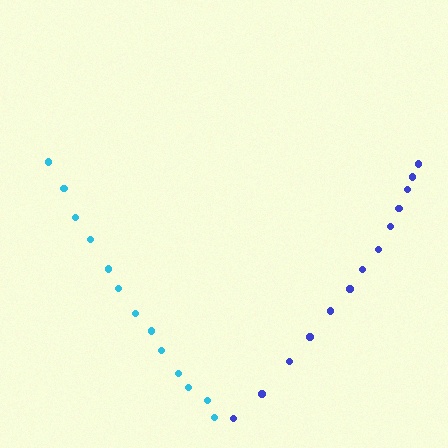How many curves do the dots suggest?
There are 2 distinct paths.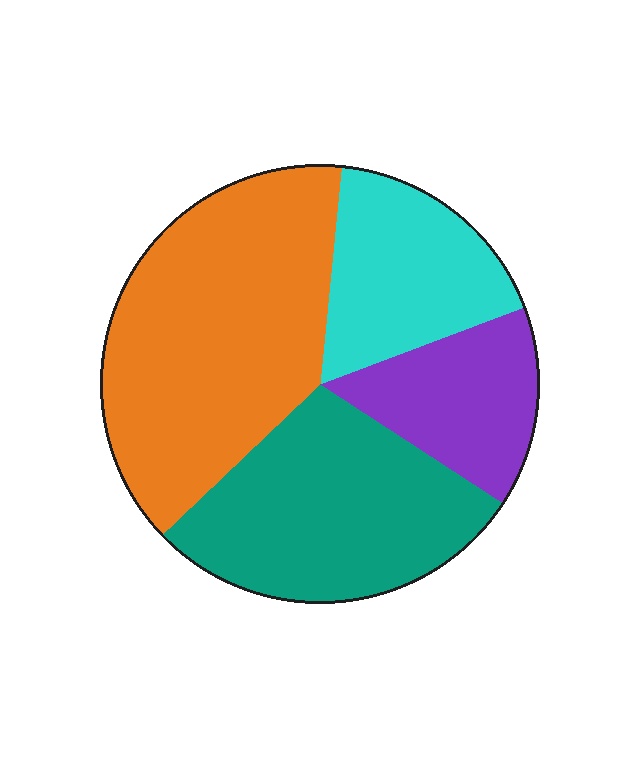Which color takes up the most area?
Orange, at roughly 40%.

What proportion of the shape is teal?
Teal covers about 30% of the shape.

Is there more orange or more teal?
Orange.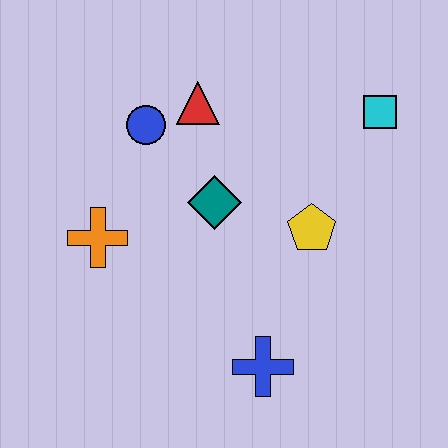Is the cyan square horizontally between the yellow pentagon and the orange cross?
No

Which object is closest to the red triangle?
The blue circle is closest to the red triangle.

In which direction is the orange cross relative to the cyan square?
The orange cross is to the left of the cyan square.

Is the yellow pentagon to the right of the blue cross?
Yes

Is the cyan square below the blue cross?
No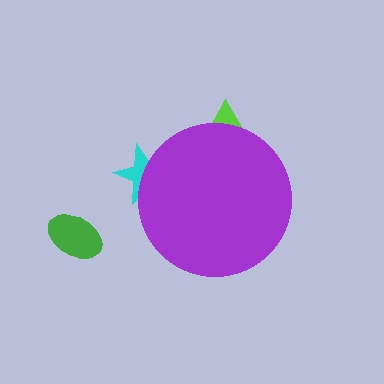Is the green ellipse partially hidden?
No, the green ellipse is fully visible.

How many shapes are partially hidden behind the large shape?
2 shapes are partially hidden.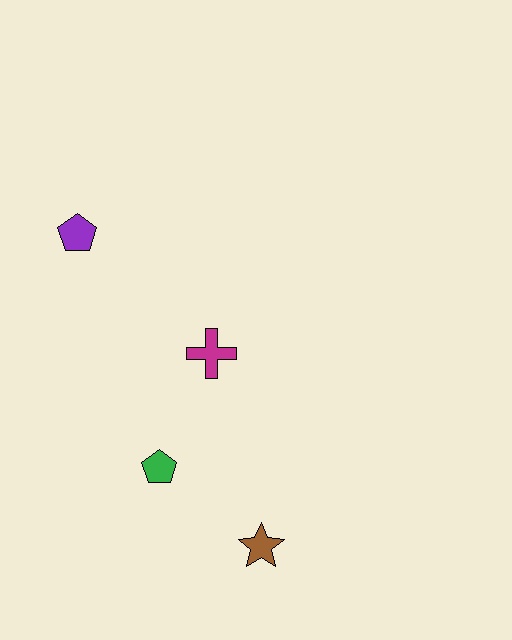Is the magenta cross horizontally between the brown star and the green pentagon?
Yes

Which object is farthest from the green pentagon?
The purple pentagon is farthest from the green pentagon.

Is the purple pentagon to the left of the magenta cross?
Yes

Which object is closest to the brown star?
The green pentagon is closest to the brown star.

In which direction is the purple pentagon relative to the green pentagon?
The purple pentagon is above the green pentagon.